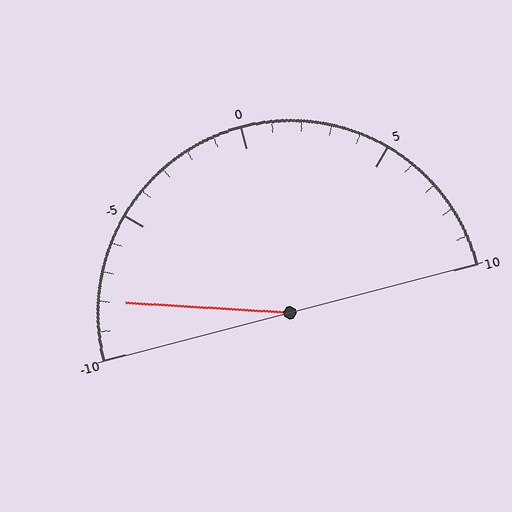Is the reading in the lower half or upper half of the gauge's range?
The reading is in the lower half of the range (-10 to 10).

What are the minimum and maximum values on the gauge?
The gauge ranges from -10 to 10.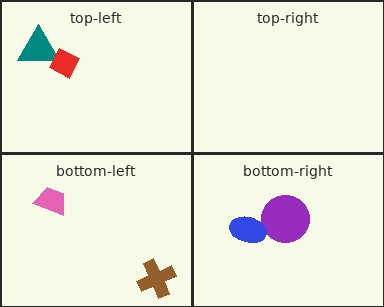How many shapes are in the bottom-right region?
2.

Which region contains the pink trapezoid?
The bottom-left region.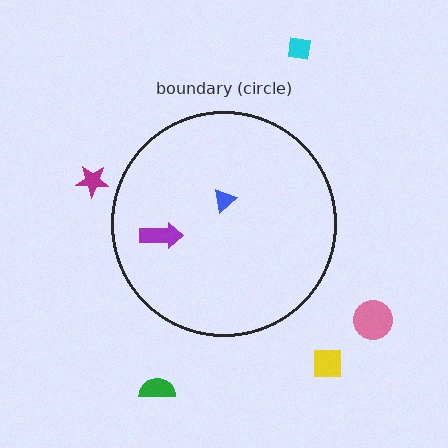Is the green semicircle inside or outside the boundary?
Outside.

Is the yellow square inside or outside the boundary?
Outside.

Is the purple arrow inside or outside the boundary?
Inside.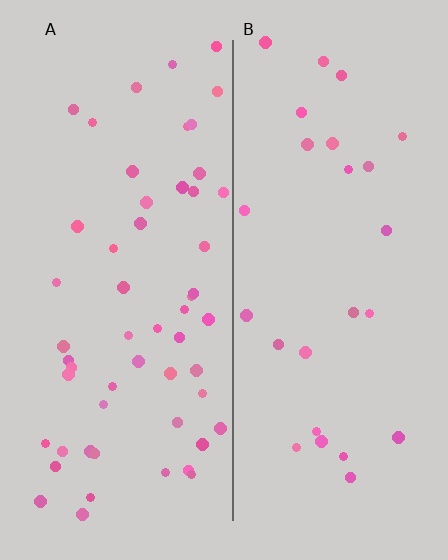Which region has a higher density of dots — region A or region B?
A (the left).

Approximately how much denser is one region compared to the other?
Approximately 2.1× — region A over region B.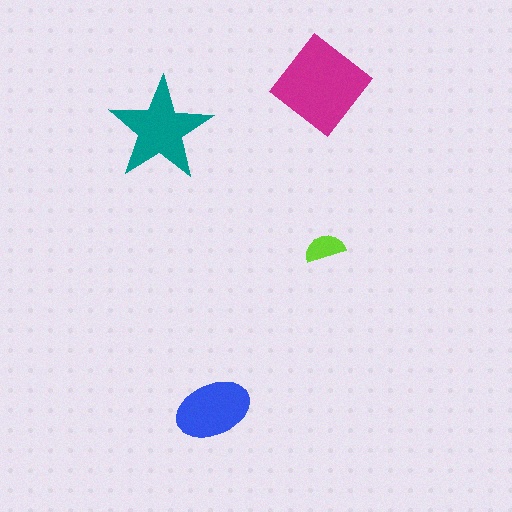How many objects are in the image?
There are 4 objects in the image.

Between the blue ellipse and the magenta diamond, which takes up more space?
The magenta diamond.